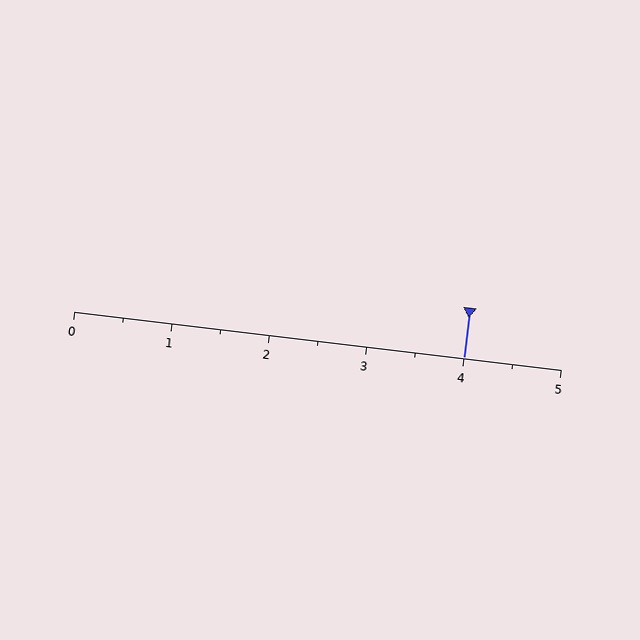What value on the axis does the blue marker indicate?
The marker indicates approximately 4.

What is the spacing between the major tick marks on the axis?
The major ticks are spaced 1 apart.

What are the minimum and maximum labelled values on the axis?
The axis runs from 0 to 5.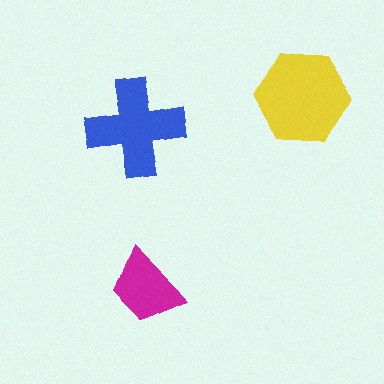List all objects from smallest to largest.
The magenta trapezoid, the blue cross, the yellow hexagon.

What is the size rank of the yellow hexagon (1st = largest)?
1st.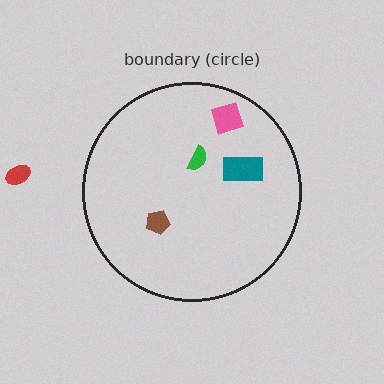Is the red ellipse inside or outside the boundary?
Outside.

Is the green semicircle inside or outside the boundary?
Inside.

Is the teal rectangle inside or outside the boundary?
Inside.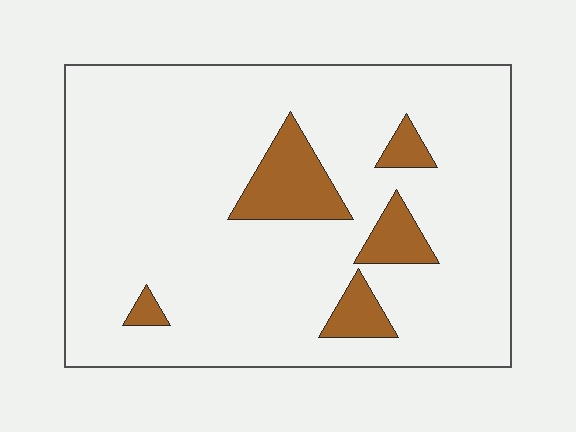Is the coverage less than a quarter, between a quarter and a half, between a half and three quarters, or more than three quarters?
Less than a quarter.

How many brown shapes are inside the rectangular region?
5.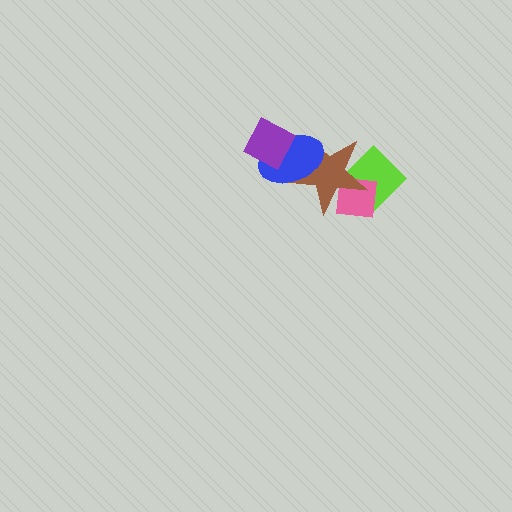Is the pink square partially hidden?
Yes, it is partially covered by another shape.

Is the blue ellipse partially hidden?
Yes, it is partially covered by another shape.